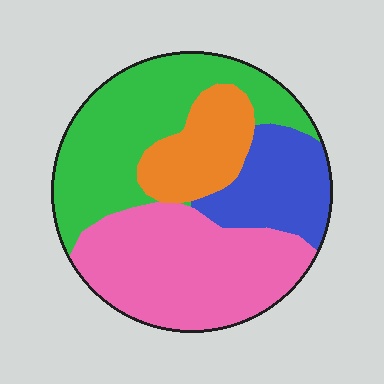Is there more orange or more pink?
Pink.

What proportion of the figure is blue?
Blue covers 17% of the figure.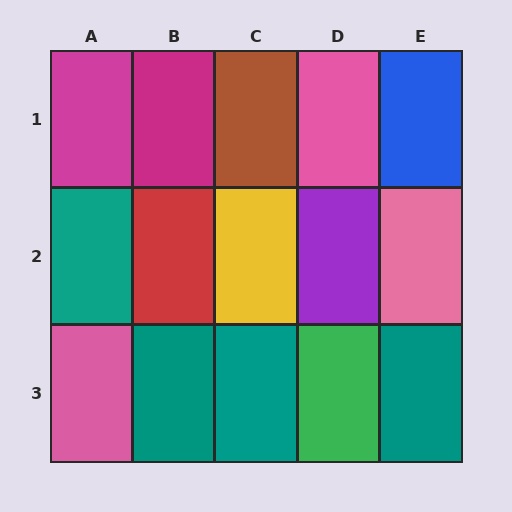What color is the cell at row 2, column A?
Teal.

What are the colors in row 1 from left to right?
Magenta, magenta, brown, pink, blue.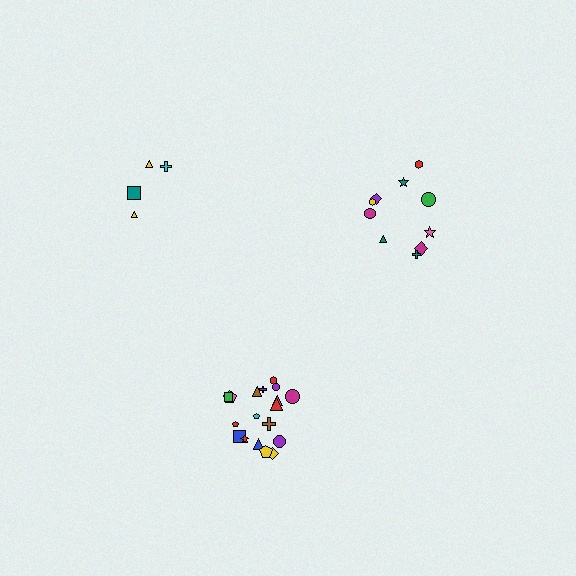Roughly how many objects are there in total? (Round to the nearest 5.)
Roughly 30 objects in total.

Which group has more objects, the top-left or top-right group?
The top-right group.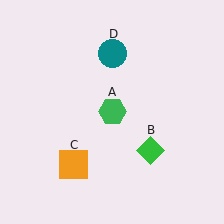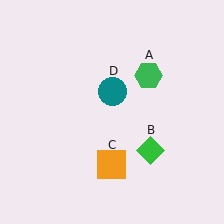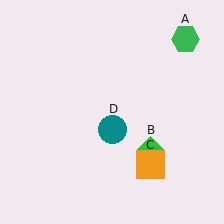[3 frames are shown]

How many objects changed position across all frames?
3 objects changed position: green hexagon (object A), orange square (object C), teal circle (object D).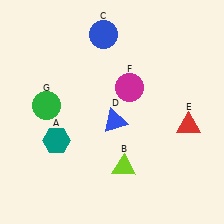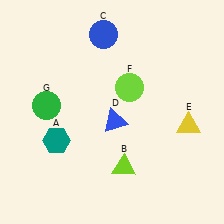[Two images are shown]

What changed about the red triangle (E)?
In Image 1, E is red. In Image 2, it changed to yellow.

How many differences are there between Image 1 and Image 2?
There are 2 differences between the two images.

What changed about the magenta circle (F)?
In Image 1, F is magenta. In Image 2, it changed to lime.